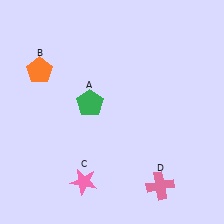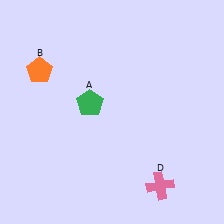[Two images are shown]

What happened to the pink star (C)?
The pink star (C) was removed in Image 2. It was in the bottom-left area of Image 1.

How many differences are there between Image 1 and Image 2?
There is 1 difference between the two images.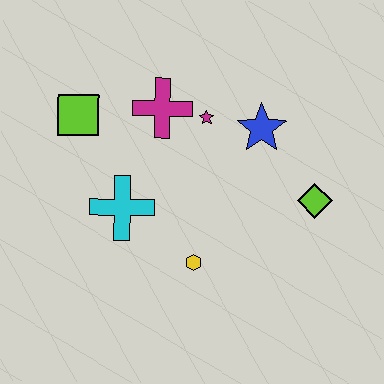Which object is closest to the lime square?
The magenta cross is closest to the lime square.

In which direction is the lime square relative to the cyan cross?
The lime square is above the cyan cross.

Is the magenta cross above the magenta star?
Yes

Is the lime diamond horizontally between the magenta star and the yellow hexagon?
No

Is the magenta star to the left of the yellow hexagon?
No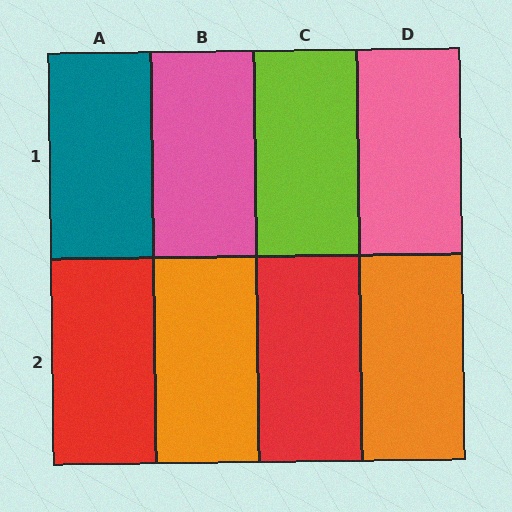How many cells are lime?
1 cell is lime.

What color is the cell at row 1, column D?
Pink.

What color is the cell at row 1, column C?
Lime.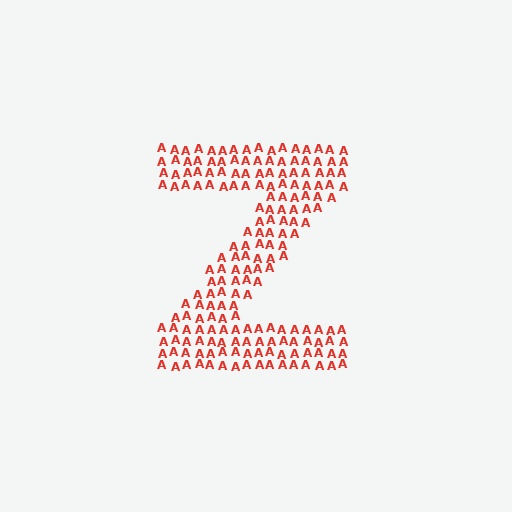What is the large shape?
The large shape is the letter Z.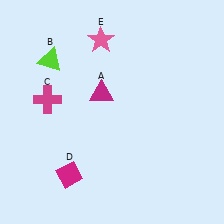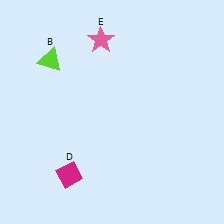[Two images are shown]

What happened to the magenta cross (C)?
The magenta cross (C) was removed in Image 2. It was in the top-left area of Image 1.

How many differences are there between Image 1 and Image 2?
There are 2 differences between the two images.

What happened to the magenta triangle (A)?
The magenta triangle (A) was removed in Image 2. It was in the top-left area of Image 1.